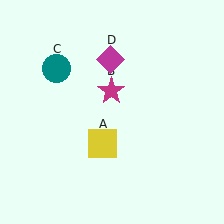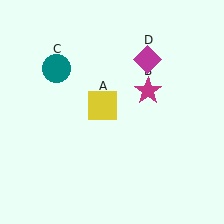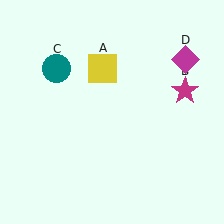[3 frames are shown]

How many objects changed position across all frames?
3 objects changed position: yellow square (object A), magenta star (object B), magenta diamond (object D).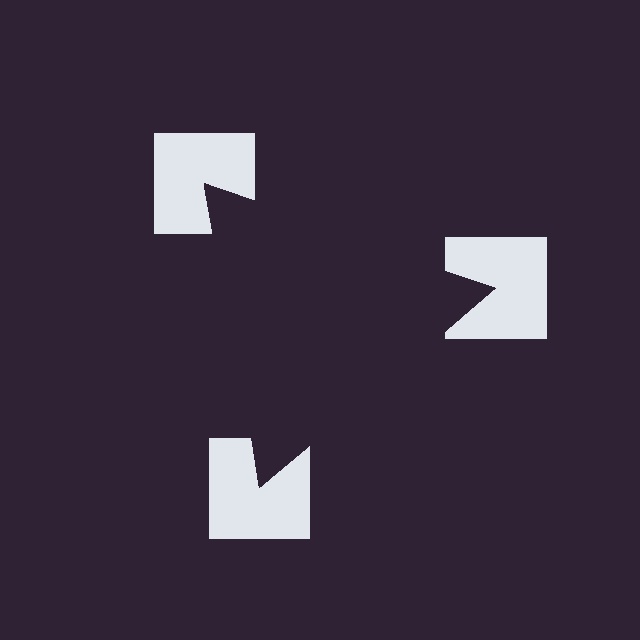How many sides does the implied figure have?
3 sides.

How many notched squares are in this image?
There are 3 — one at each vertex of the illusory triangle.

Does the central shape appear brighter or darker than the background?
It typically appears slightly darker than the background, even though no actual brightness change is drawn.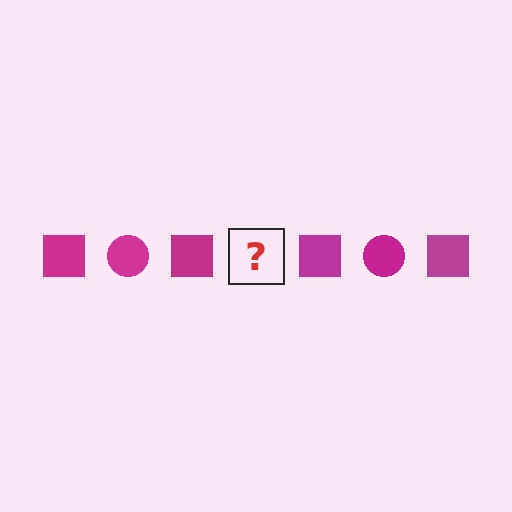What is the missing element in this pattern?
The missing element is a magenta circle.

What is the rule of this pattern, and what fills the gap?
The rule is that the pattern cycles through square, circle shapes in magenta. The gap should be filled with a magenta circle.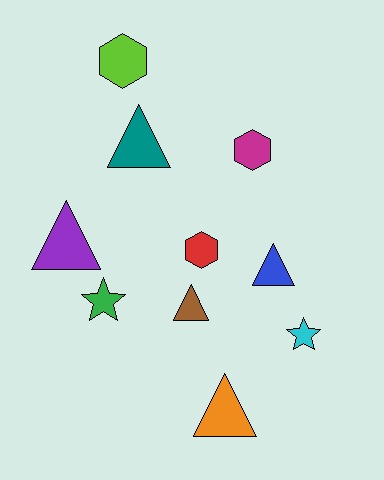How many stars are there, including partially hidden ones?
There are 2 stars.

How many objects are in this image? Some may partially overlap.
There are 10 objects.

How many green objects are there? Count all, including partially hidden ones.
There is 1 green object.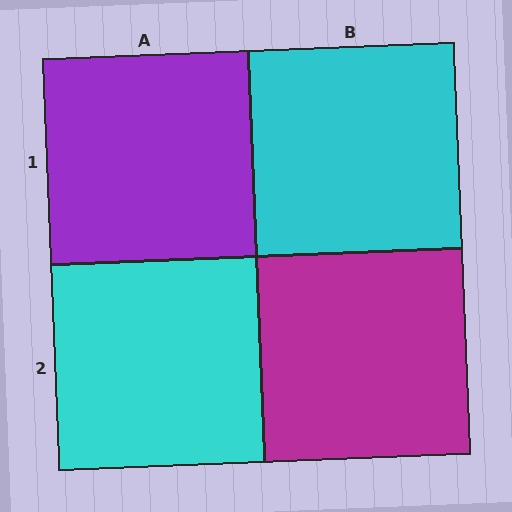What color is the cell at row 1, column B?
Cyan.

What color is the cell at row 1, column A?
Purple.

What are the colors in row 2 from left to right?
Cyan, magenta.